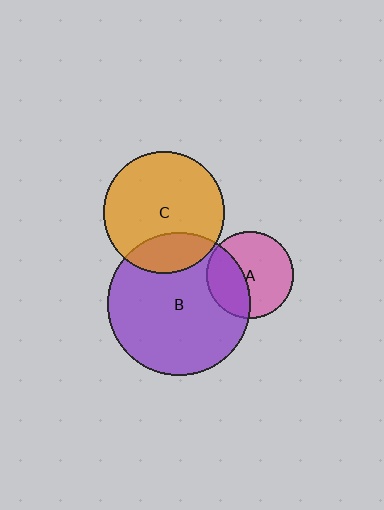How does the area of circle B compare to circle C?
Approximately 1.4 times.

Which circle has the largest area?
Circle B (purple).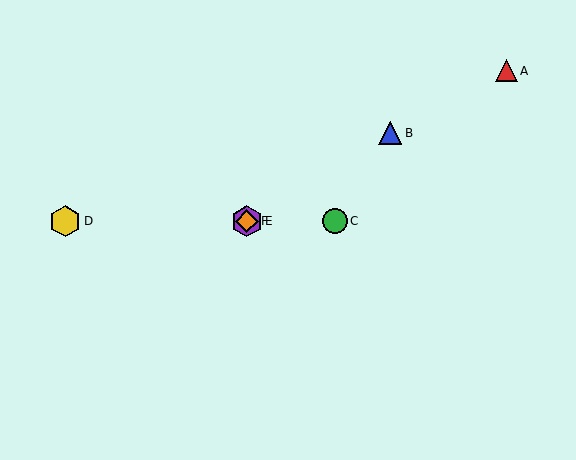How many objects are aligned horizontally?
4 objects (C, D, E, F) are aligned horizontally.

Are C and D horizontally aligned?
Yes, both are at y≈221.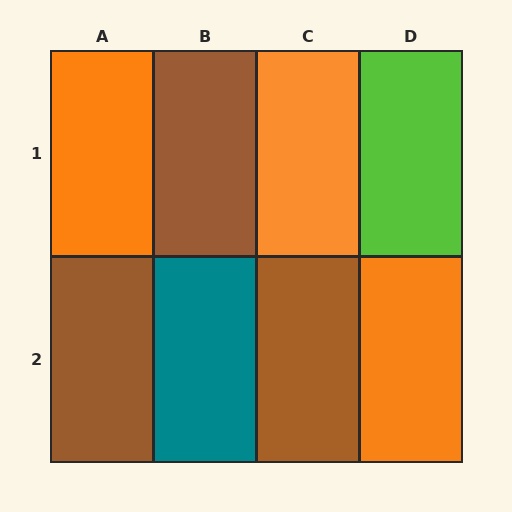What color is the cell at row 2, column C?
Brown.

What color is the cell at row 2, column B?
Teal.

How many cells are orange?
3 cells are orange.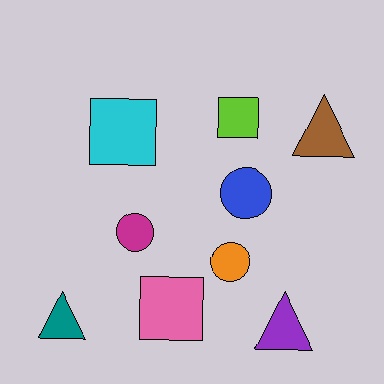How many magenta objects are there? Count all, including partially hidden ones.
There is 1 magenta object.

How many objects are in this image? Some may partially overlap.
There are 9 objects.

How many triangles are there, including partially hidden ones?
There are 3 triangles.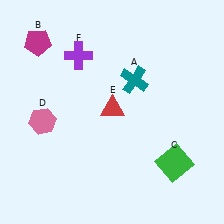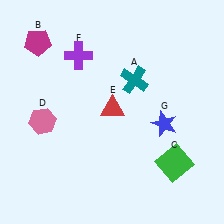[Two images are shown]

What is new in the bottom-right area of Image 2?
A blue star (G) was added in the bottom-right area of Image 2.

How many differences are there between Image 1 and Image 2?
There is 1 difference between the two images.